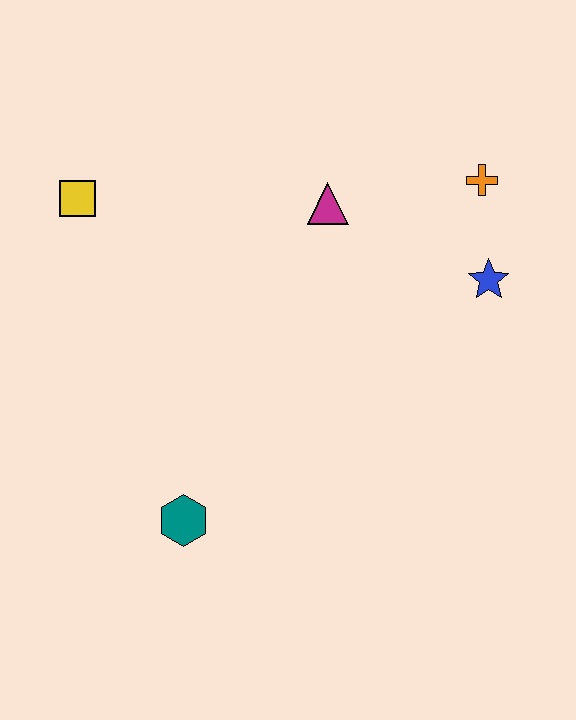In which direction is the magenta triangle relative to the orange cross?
The magenta triangle is to the left of the orange cross.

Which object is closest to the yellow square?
The magenta triangle is closest to the yellow square.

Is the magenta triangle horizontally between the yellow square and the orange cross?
Yes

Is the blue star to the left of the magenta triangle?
No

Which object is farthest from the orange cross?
The teal hexagon is farthest from the orange cross.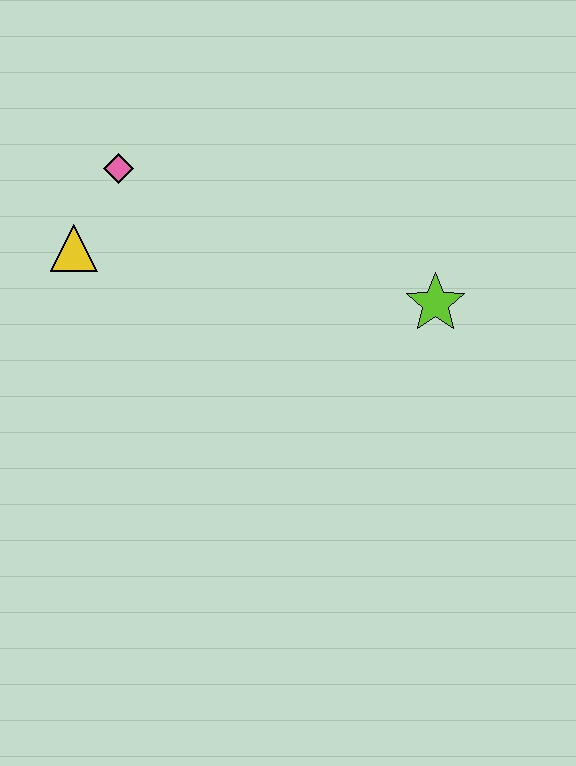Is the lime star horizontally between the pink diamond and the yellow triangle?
No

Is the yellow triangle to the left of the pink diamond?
Yes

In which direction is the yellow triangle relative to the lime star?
The yellow triangle is to the left of the lime star.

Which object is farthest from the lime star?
The yellow triangle is farthest from the lime star.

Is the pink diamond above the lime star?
Yes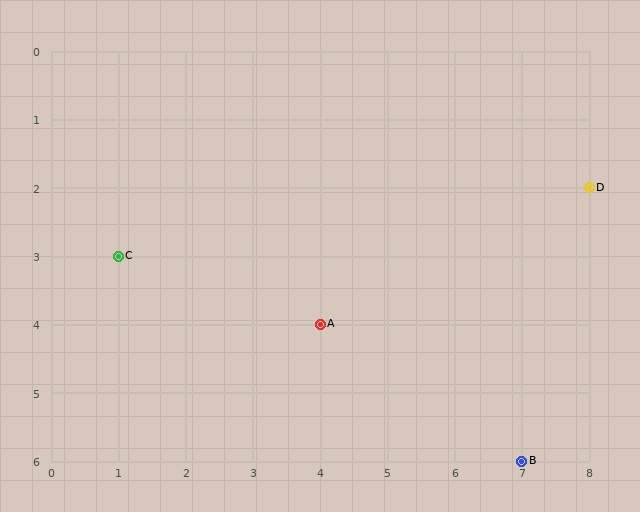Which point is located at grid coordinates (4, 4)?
Point A is at (4, 4).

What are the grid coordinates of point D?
Point D is at grid coordinates (8, 2).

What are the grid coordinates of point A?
Point A is at grid coordinates (4, 4).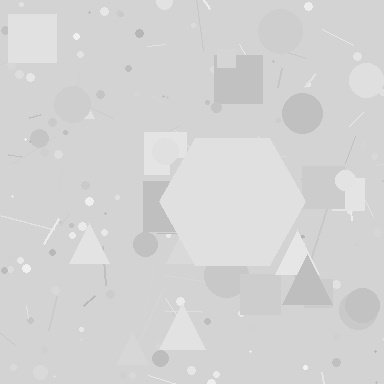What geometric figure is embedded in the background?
A hexagon is embedded in the background.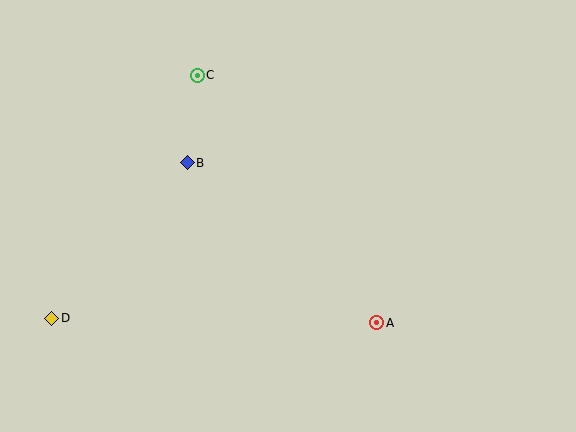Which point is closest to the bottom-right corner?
Point A is closest to the bottom-right corner.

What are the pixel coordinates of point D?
Point D is at (52, 318).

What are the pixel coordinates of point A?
Point A is at (377, 323).